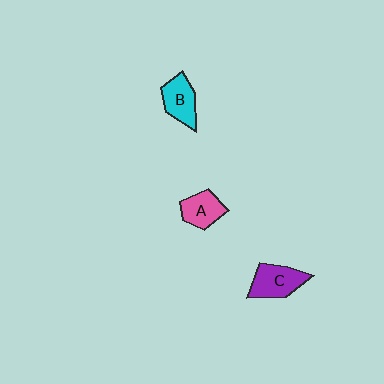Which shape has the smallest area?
Shape A (pink).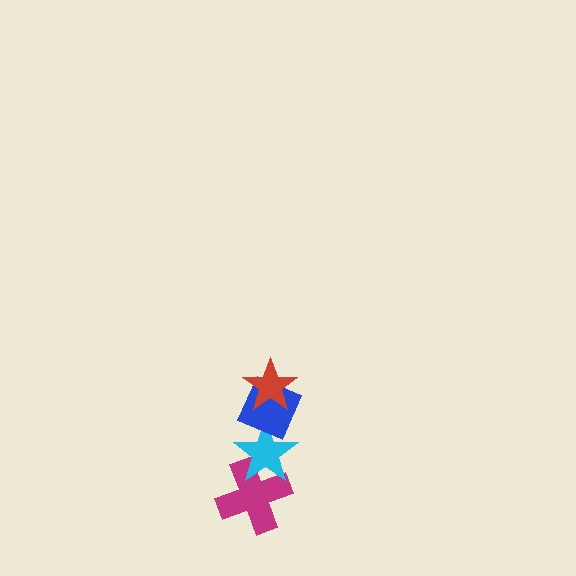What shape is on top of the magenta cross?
The cyan star is on top of the magenta cross.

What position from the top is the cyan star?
The cyan star is 3rd from the top.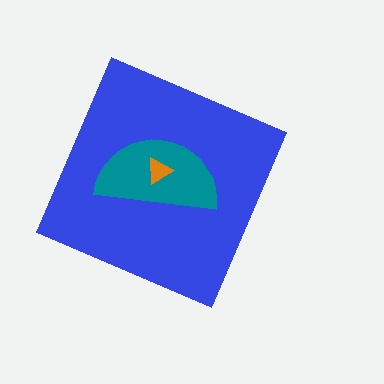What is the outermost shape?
The blue diamond.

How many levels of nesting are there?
3.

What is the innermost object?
The orange triangle.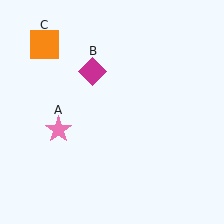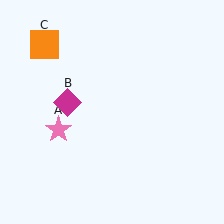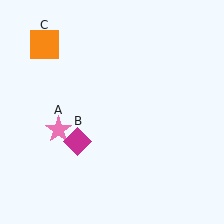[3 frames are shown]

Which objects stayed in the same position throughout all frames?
Pink star (object A) and orange square (object C) remained stationary.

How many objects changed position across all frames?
1 object changed position: magenta diamond (object B).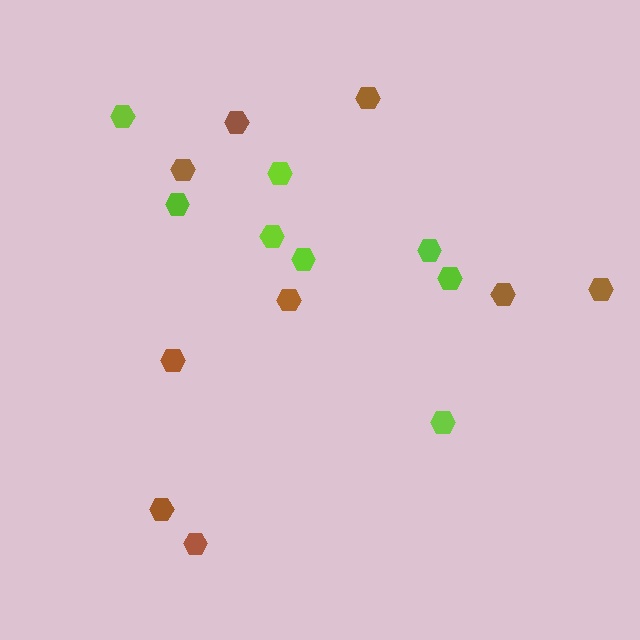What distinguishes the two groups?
There are 2 groups: one group of lime hexagons (8) and one group of brown hexagons (9).